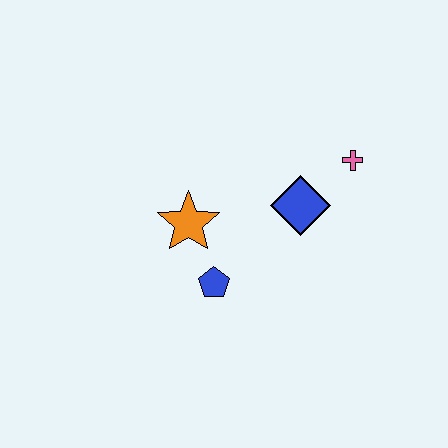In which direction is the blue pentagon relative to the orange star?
The blue pentagon is below the orange star.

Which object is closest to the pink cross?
The blue diamond is closest to the pink cross.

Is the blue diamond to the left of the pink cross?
Yes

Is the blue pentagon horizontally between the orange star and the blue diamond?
Yes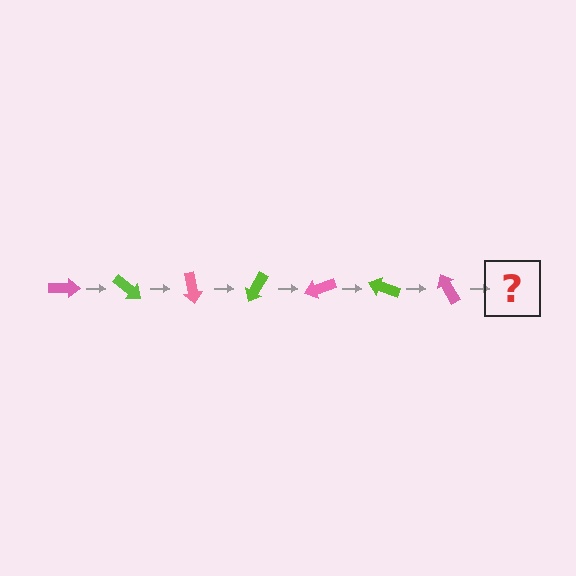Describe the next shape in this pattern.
It should be a lime arrow, rotated 280 degrees from the start.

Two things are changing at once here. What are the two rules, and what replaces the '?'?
The two rules are that it rotates 40 degrees each step and the color cycles through pink and lime. The '?' should be a lime arrow, rotated 280 degrees from the start.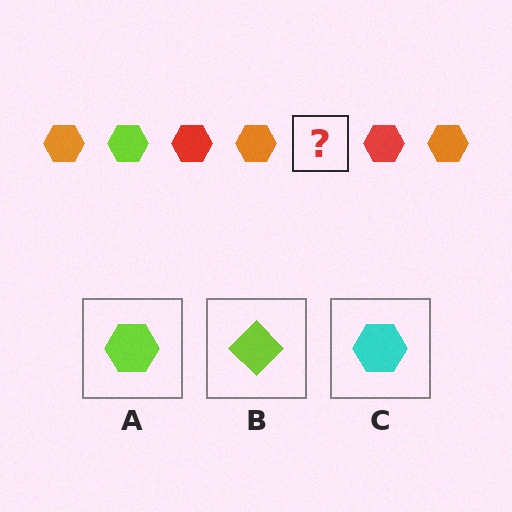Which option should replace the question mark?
Option A.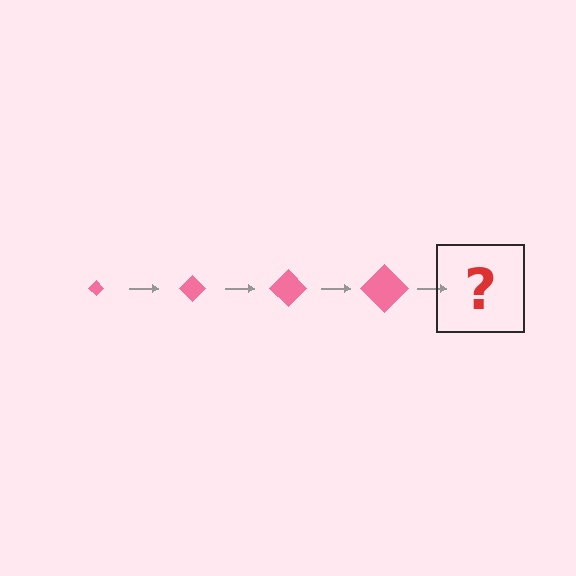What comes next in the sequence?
The next element should be a pink diamond, larger than the previous one.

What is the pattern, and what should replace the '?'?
The pattern is that the diamond gets progressively larger each step. The '?' should be a pink diamond, larger than the previous one.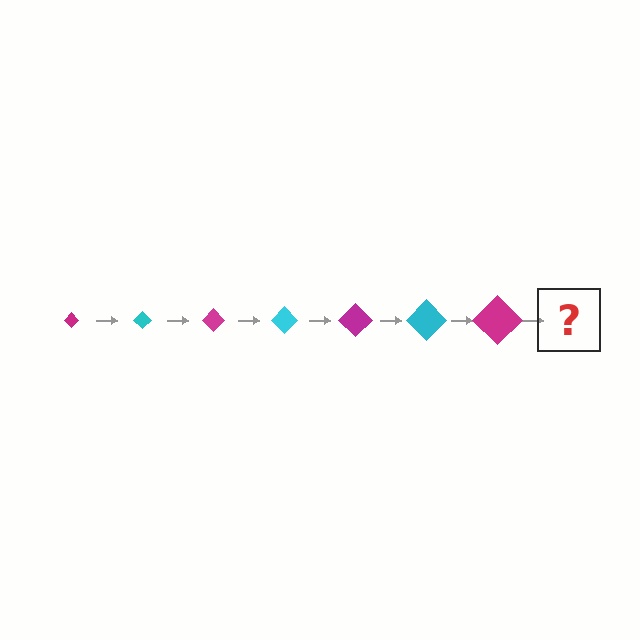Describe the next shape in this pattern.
It should be a cyan diamond, larger than the previous one.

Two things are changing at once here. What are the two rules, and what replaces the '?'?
The two rules are that the diamond grows larger each step and the color cycles through magenta and cyan. The '?' should be a cyan diamond, larger than the previous one.